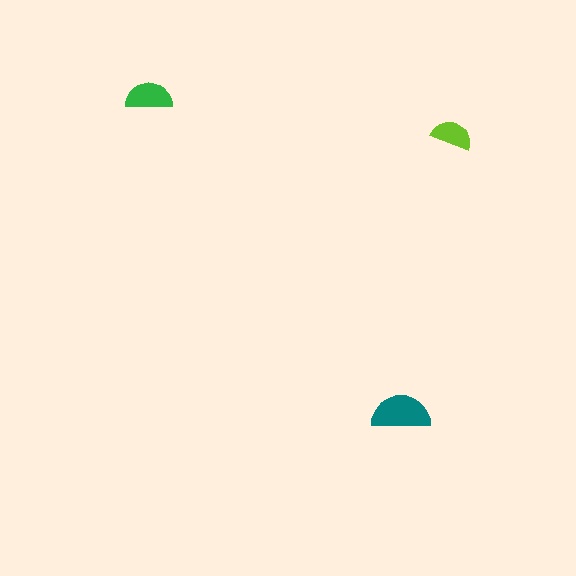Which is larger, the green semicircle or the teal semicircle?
The teal one.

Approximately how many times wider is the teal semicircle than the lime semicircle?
About 1.5 times wider.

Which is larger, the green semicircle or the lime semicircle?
The green one.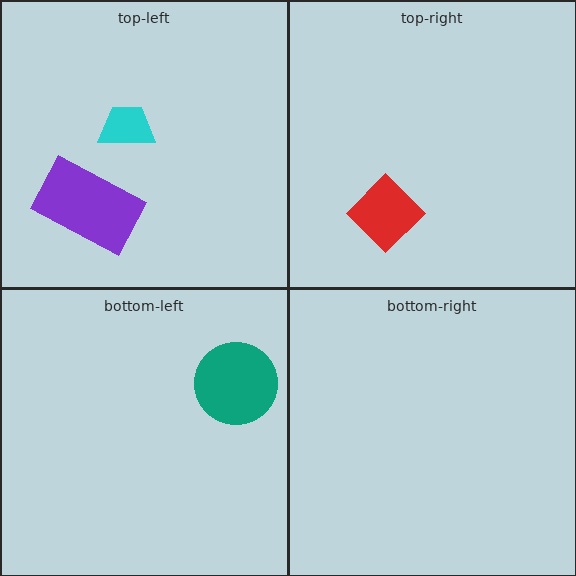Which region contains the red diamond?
The top-right region.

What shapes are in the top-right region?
The red diamond.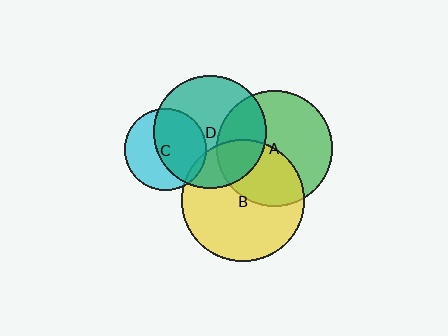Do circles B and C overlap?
Yes.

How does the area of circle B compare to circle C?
Approximately 2.2 times.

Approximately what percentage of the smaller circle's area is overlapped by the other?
Approximately 5%.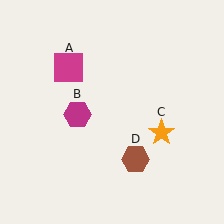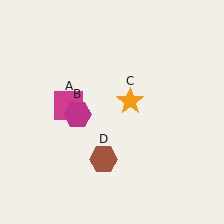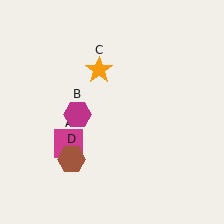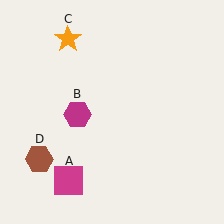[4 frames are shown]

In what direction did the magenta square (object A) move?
The magenta square (object A) moved down.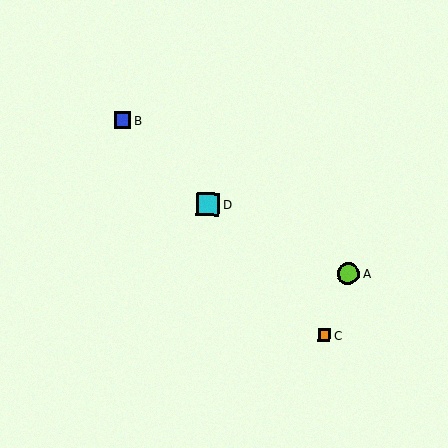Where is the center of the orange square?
The center of the orange square is at (324, 335).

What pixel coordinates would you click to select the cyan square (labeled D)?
Click at (208, 205) to select the cyan square D.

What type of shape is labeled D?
Shape D is a cyan square.